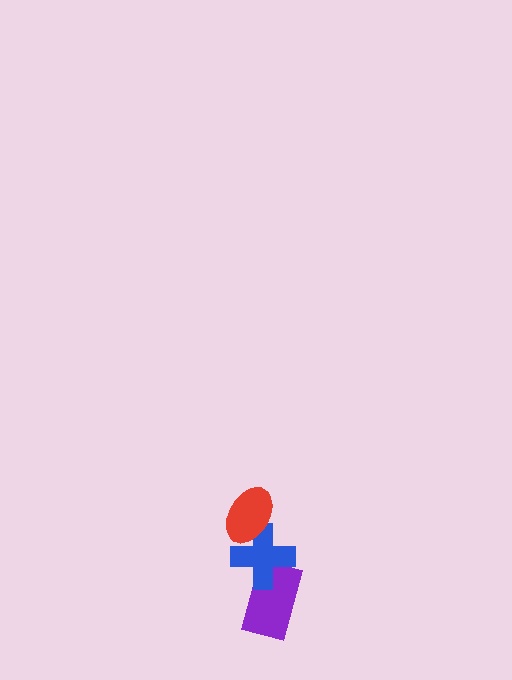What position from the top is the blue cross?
The blue cross is 2nd from the top.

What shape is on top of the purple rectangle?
The blue cross is on top of the purple rectangle.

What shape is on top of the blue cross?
The red ellipse is on top of the blue cross.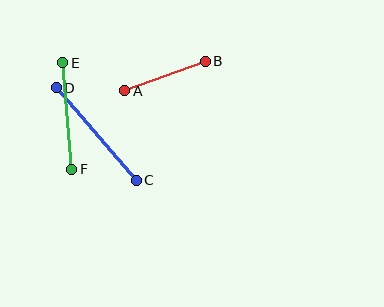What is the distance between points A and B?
The distance is approximately 86 pixels.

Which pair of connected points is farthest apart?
Points C and D are farthest apart.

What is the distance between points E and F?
The distance is approximately 107 pixels.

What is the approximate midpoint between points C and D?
The midpoint is at approximately (96, 134) pixels.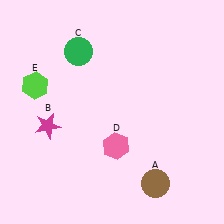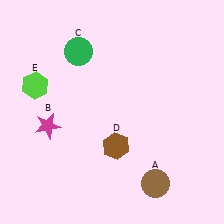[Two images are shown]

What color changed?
The hexagon (D) changed from pink in Image 1 to brown in Image 2.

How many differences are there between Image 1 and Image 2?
There is 1 difference between the two images.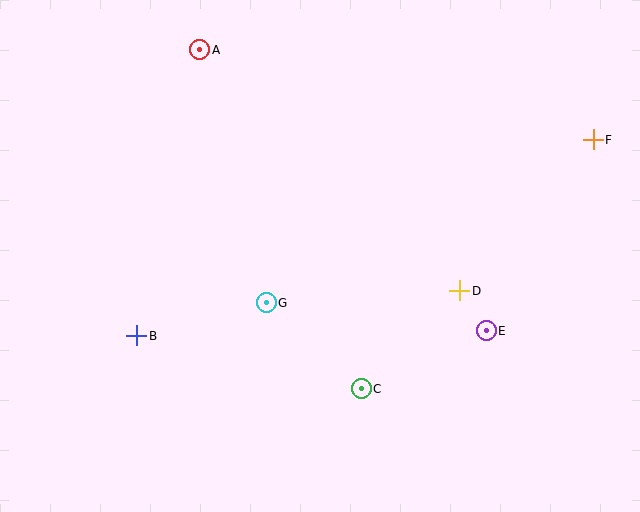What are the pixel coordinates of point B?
Point B is at (137, 336).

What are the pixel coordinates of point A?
Point A is at (200, 50).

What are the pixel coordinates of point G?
Point G is at (266, 303).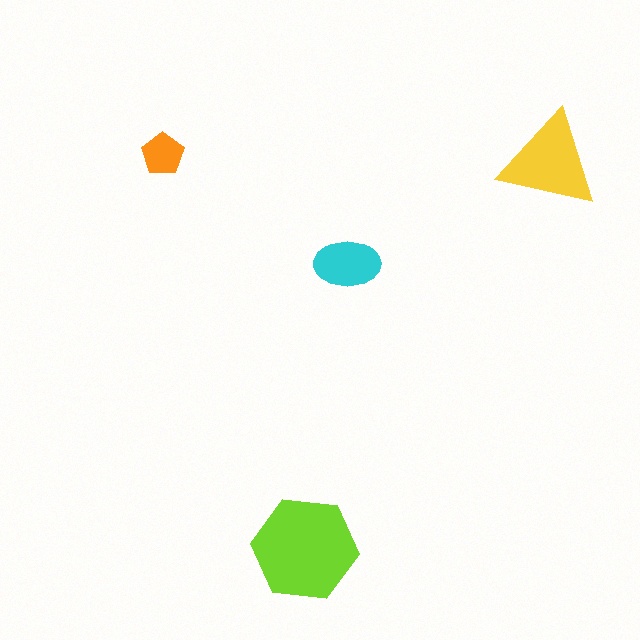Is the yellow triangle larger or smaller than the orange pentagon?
Larger.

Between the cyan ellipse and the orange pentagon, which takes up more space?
The cyan ellipse.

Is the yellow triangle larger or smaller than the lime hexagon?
Smaller.